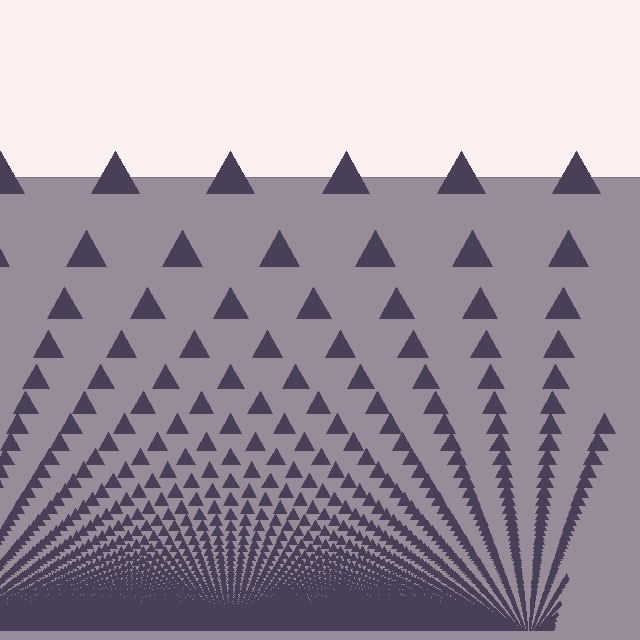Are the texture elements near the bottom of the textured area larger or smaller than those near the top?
Smaller. The gradient is inverted — elements near the bottom are smaller and denser.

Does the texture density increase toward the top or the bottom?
Density increases toward the bottom.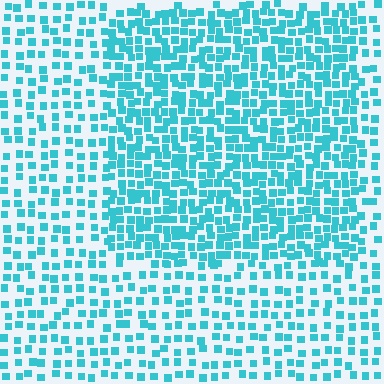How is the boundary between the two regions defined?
The boundary is defined by a change in element density (approximately 1.9x ratio). All elements are the same color, size, and shape.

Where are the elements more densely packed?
The elements are more densely packed inside the rectangle boundary.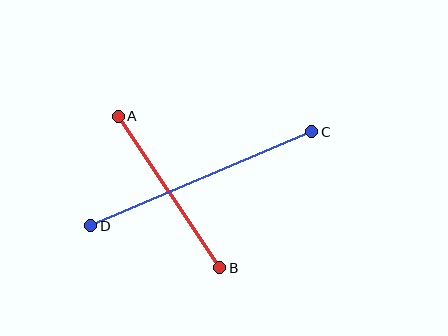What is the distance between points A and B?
The distance is approximately 182 pixels.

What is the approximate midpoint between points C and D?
The midpoint is at approximately (201, 179) pixels.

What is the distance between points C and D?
The distance is approximately 240 pixels.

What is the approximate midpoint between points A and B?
The midpoint is at approximately (169, 192) pixels.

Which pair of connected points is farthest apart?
Points C and D are farthest apart.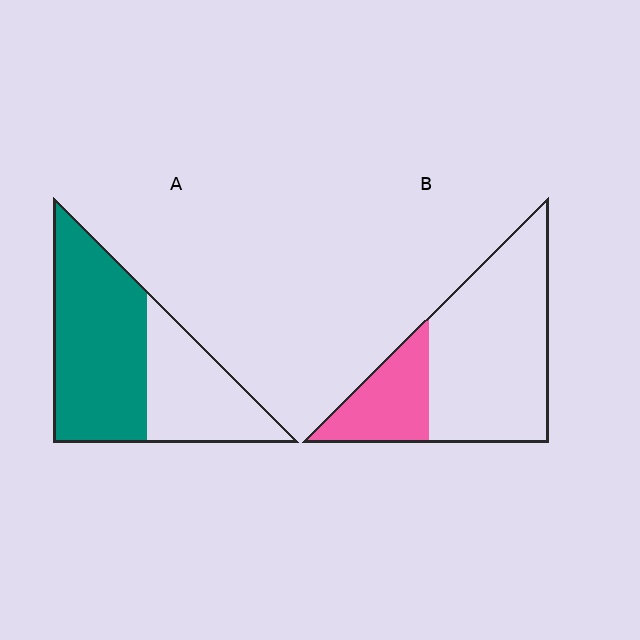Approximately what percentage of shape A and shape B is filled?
A is approximately 60% and B is approximately 25%.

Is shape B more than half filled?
No.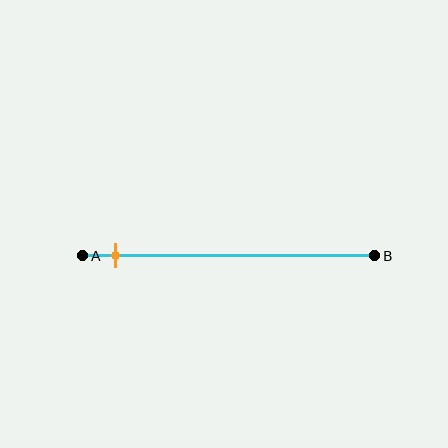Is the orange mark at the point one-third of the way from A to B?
No, the mark is at about 10% from A, not at the 33% one-third point.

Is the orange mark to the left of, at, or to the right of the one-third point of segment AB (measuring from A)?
The orange mark is to the left of the one-third point of segment AB.